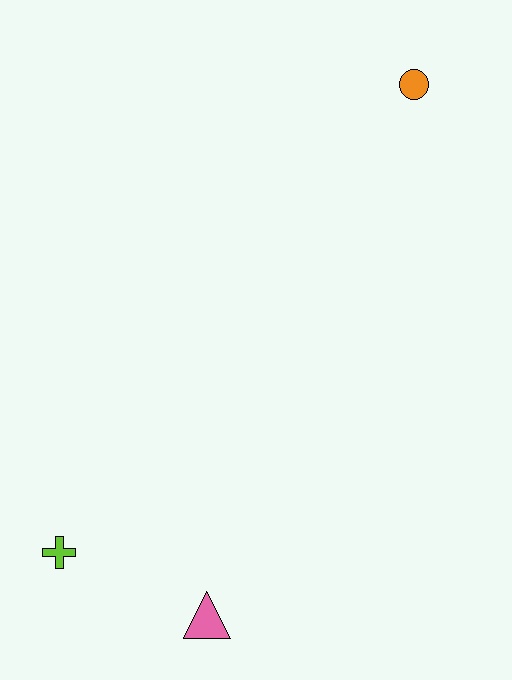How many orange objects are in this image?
There is 1 orange object.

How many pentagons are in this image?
There are no pentagons.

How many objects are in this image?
There are 3 objects.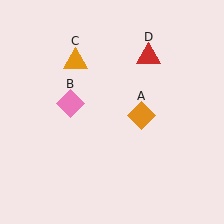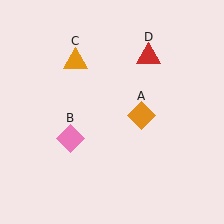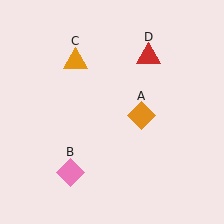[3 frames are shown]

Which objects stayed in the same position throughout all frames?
Orange diamond (object A) and orange triangle (object C) and red triangle (object D) remained stationary.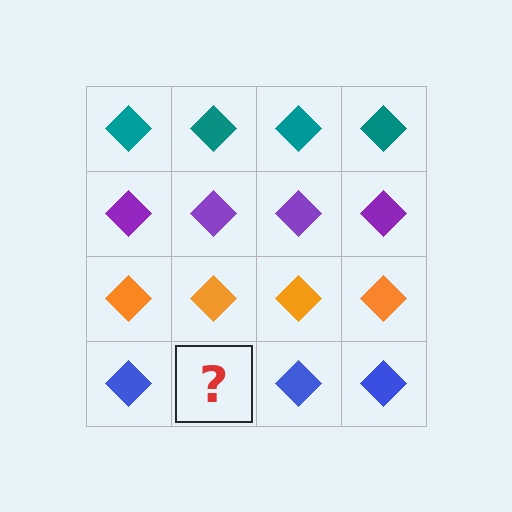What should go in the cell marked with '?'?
The missing cell should contain a blue diamond.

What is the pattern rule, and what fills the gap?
The rule is that each row has a consistent color. The gap should be filled with a blue diamond.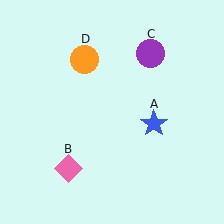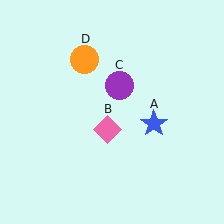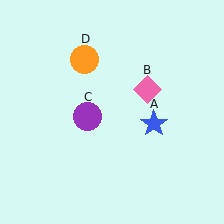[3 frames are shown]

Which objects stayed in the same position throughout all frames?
Blue star (object A) and orange circle (object D) remained stationary.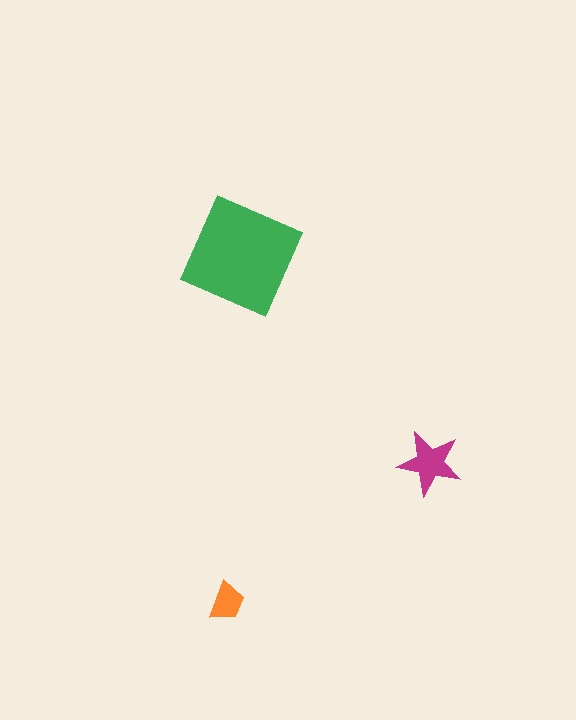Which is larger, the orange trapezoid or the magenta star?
The magenta star.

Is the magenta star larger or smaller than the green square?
Smaller.